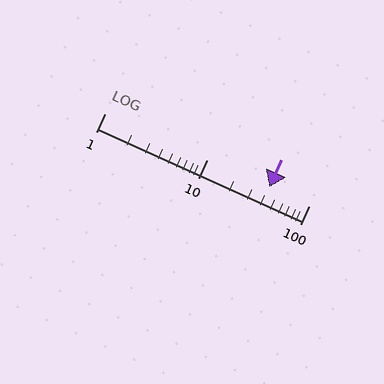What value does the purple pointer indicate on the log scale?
The pointer indicates approximately 41.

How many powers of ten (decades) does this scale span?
The scale spans 2 decades, from 1 to 100.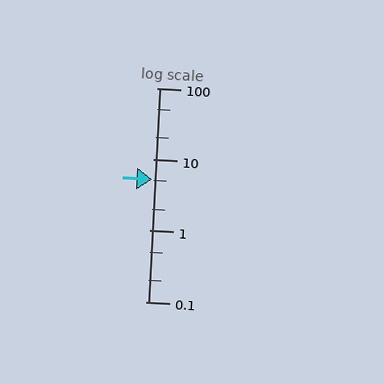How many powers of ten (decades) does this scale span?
The scale spans 3 decades, from 0.1 to 100.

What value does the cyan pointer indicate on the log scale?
The pointer indicates approximately 5.3.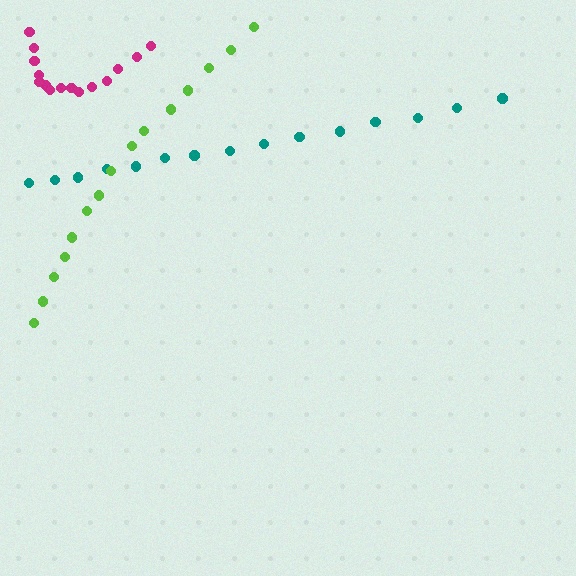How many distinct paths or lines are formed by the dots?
There are 3 distinct paths.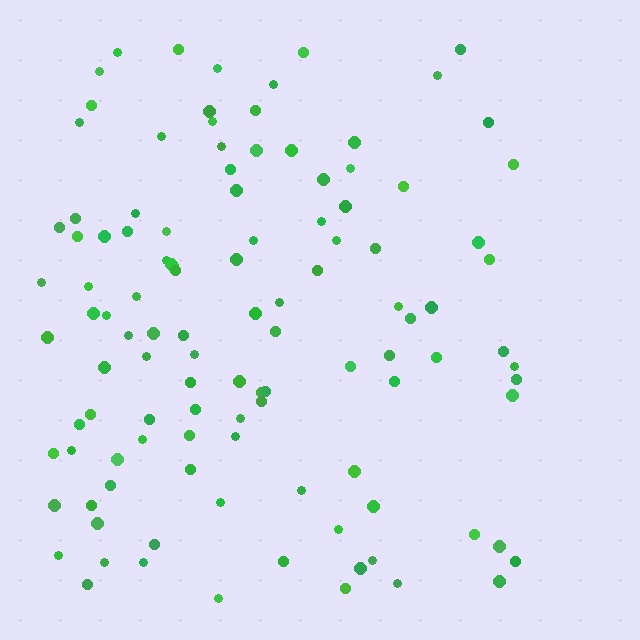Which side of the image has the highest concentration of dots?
The left.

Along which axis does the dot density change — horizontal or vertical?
Horizontal.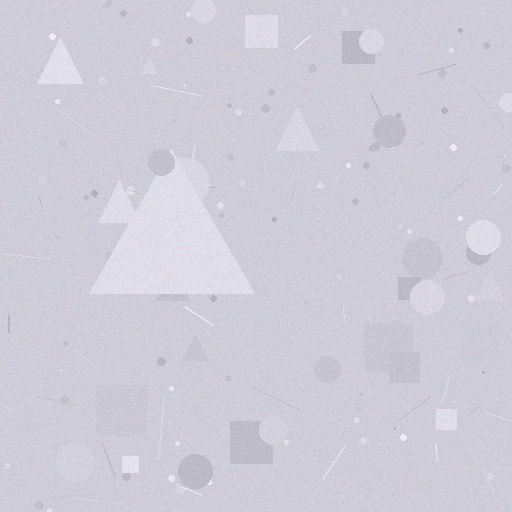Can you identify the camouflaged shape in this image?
The camouflaged shape is a triangle.